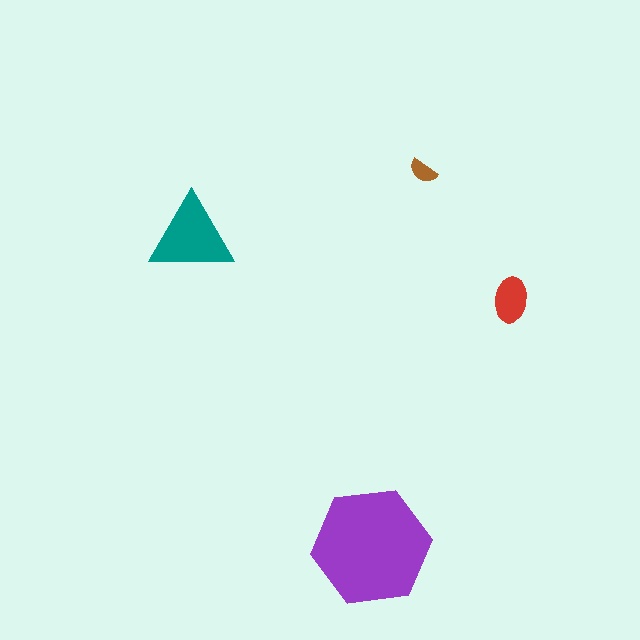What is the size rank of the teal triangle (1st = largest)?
2nd.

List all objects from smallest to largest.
The brown semicircle, the red ellipse, the teal triangle, the purple hexagon.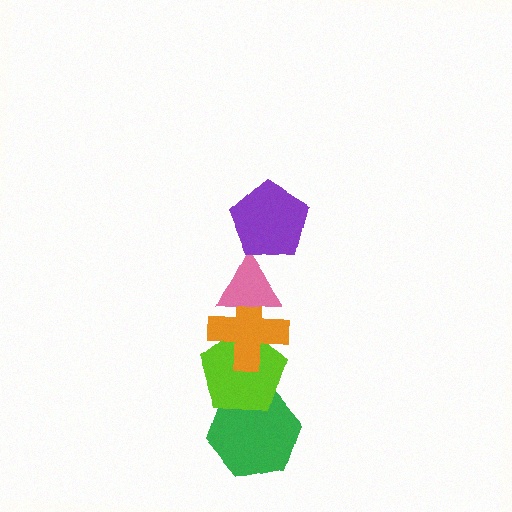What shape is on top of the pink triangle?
The purple pentagon is on top of the pink triangle.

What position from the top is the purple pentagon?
The purple pentagon is 1st from the top.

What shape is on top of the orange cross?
The pink triangle is on top of the orange cross.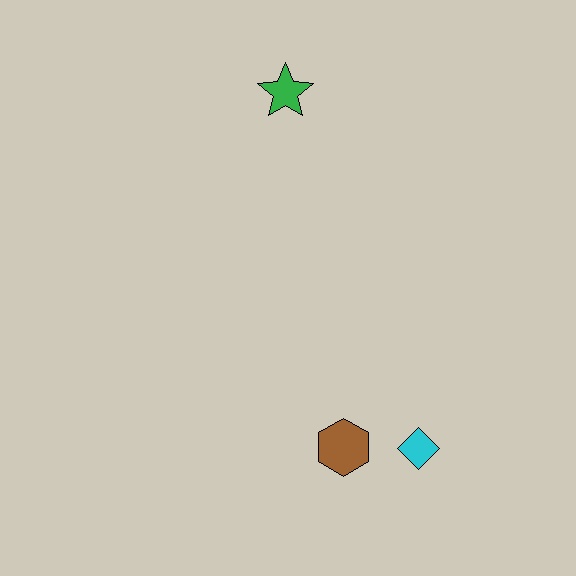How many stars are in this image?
There is 1 star.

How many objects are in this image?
There are 3 objects.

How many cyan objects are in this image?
There is 1 cyan object.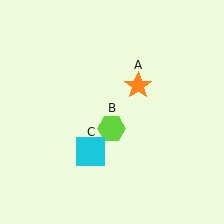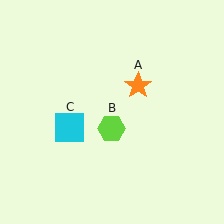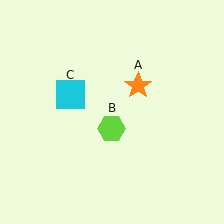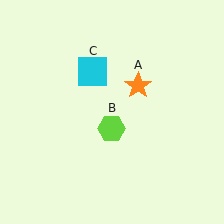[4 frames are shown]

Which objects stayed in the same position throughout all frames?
Orange star (object A) and lime hexagon (object B) remained stationary.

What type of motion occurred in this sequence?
The cyan square (object C) rotated clockwise around the center of the scene.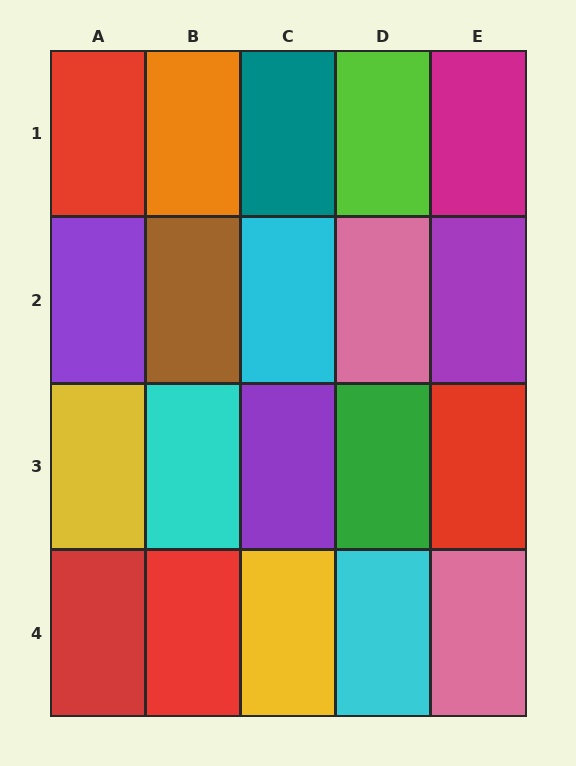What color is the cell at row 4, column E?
Pink.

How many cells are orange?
1 cell is orange.